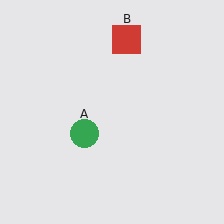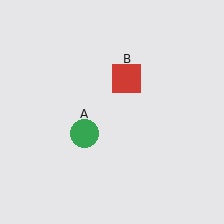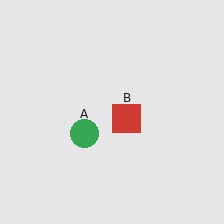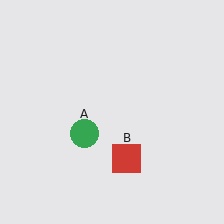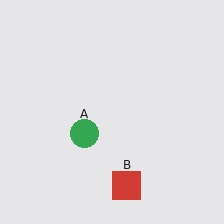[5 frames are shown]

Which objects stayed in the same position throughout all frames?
Green circle (object A) remained stationary.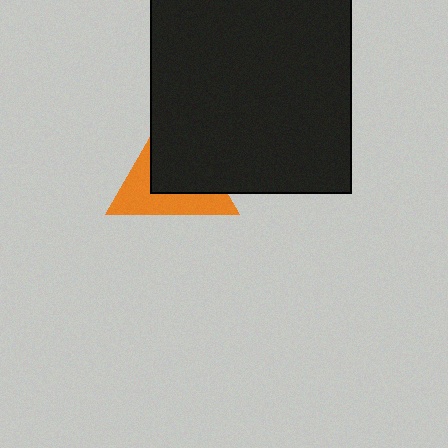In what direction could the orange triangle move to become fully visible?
The orange triangle could move toward the lower-left. That would shift it out from behind the black square entirely.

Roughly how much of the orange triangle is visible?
About half of it is visible (roughly 45%).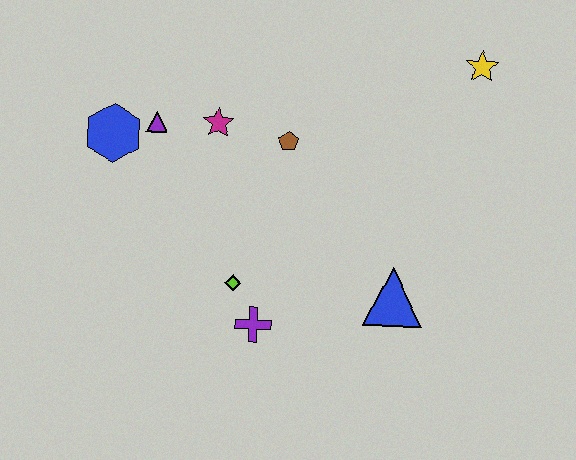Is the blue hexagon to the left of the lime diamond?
Yes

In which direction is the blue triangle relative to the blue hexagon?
The blue triangle is to the right of the blue hexagon.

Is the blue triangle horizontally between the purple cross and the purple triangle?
No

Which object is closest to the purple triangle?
The blue hexagon is closest to the purple triangle.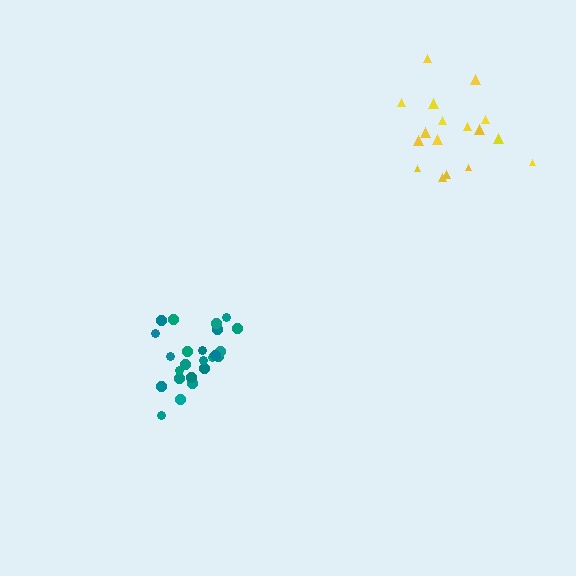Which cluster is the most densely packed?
Teal.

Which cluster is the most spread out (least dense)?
Yellow.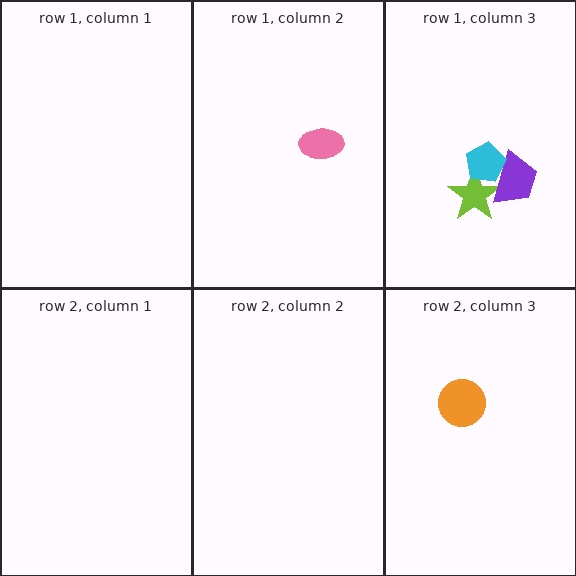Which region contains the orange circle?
The row 2, column 3 region.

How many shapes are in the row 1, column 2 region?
1.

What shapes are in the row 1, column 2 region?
The pink ellipse.